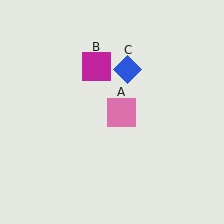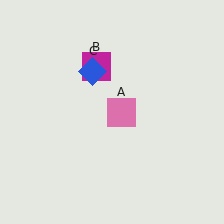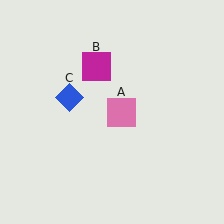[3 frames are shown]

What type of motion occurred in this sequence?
The blue diamond (object C) rotated counterclockwise around the center of the scene.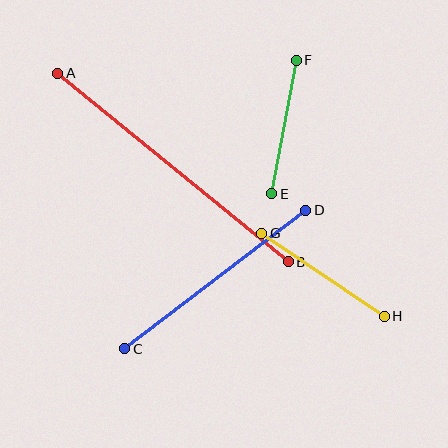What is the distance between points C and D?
The distance is approximately 228 pixels.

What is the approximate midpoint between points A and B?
The midpoint is at approximately (173, 167) pixels.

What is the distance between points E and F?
The distance is approximately 136 pixels.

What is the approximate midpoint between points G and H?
The midpoint is at approximately (323, 275) pixels.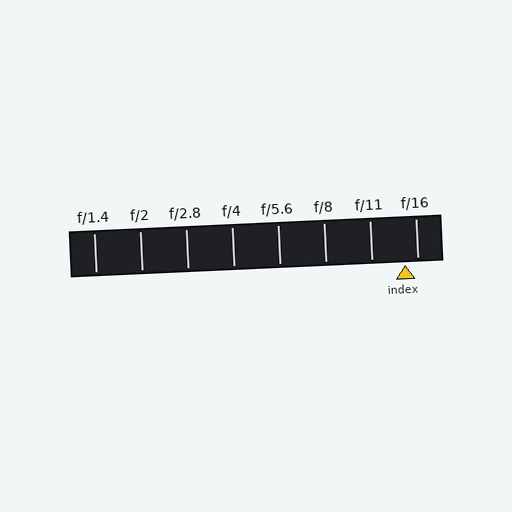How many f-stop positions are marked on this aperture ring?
There are 8 f-stop positions marked.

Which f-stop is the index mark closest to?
The index mark is closest to f/16.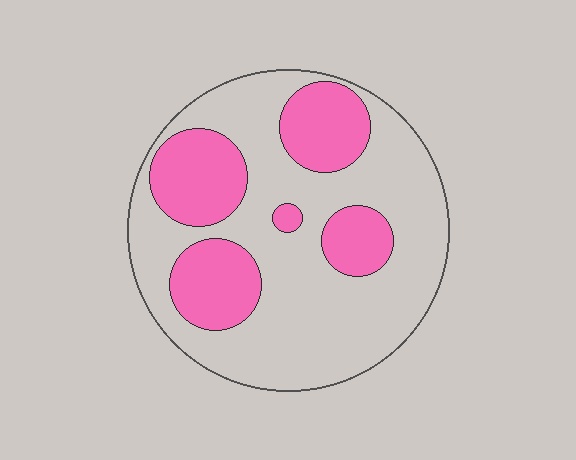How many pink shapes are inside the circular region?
5.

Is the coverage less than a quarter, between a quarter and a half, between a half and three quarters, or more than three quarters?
Between a quarter and a half.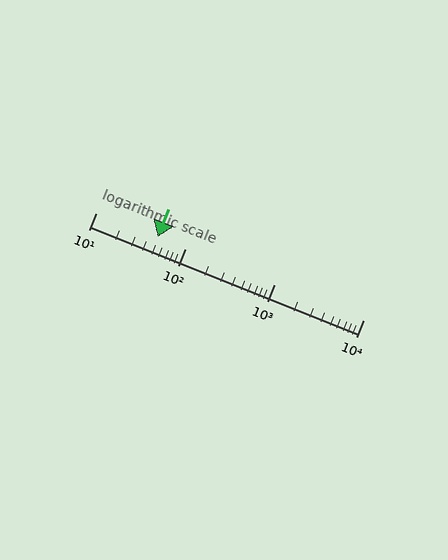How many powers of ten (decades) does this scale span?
The scale spans 3 decades, from 10 to 10000.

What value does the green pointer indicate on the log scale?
The pointer indicates approximately 49.